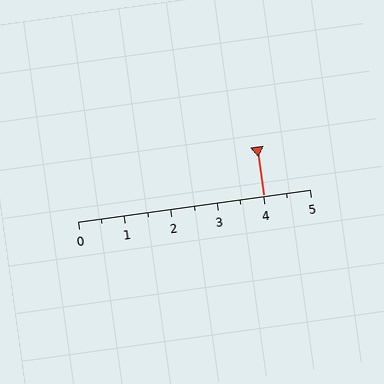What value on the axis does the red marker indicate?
The marker indicates approximately 4.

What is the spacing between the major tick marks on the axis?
The major ticks are spaced 1 apart.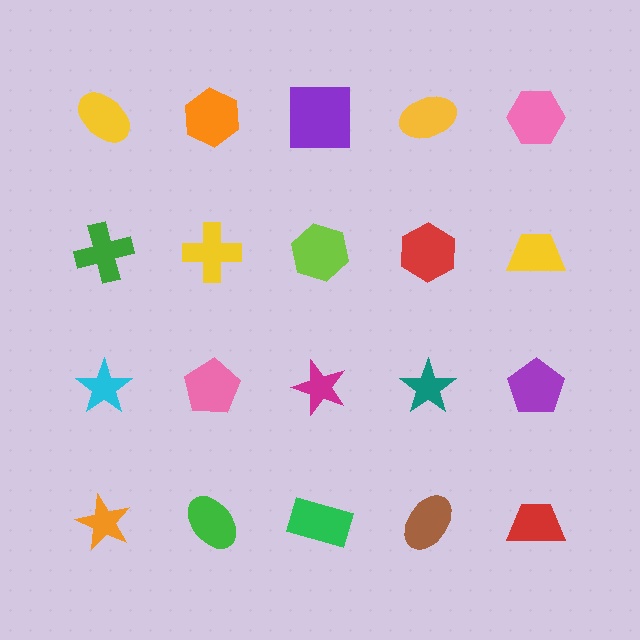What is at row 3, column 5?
A purple pentagon.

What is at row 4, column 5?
A red trapezoid.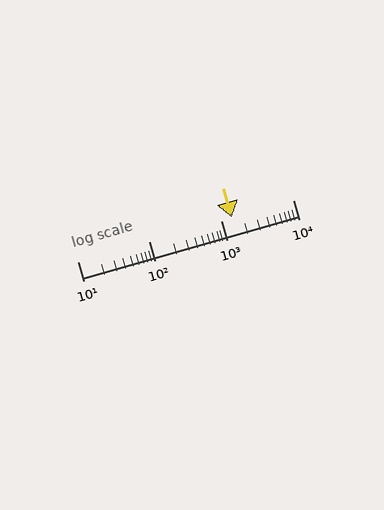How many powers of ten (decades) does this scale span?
The scale spans 3 decades, from 10 to 10000.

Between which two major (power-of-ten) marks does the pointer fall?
The pointer is between 1000 and 10000.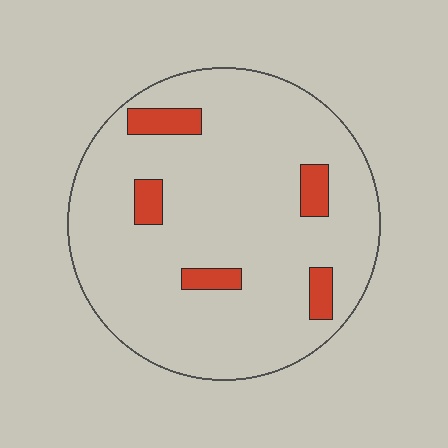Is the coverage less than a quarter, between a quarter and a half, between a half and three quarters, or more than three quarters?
Less than a quarter.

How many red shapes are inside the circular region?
5.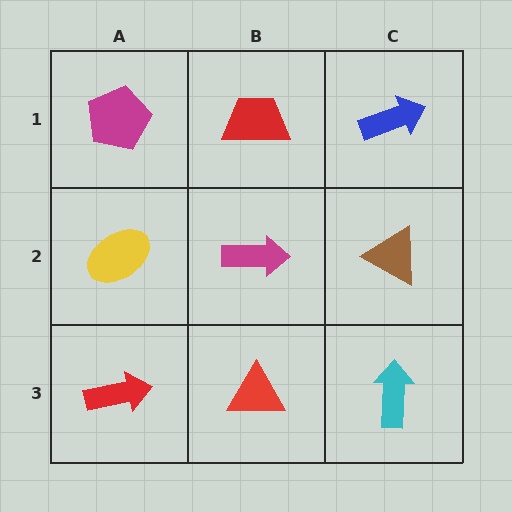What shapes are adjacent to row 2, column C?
A blue arrow (row 1, column C), a cyan arrow (row 3, column C), a magenta arrow (row 2, column B).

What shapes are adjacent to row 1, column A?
A yellow ellipse (row 2, column A), a red trapezoid (row 1, column B).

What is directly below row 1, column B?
A magenta arrow.